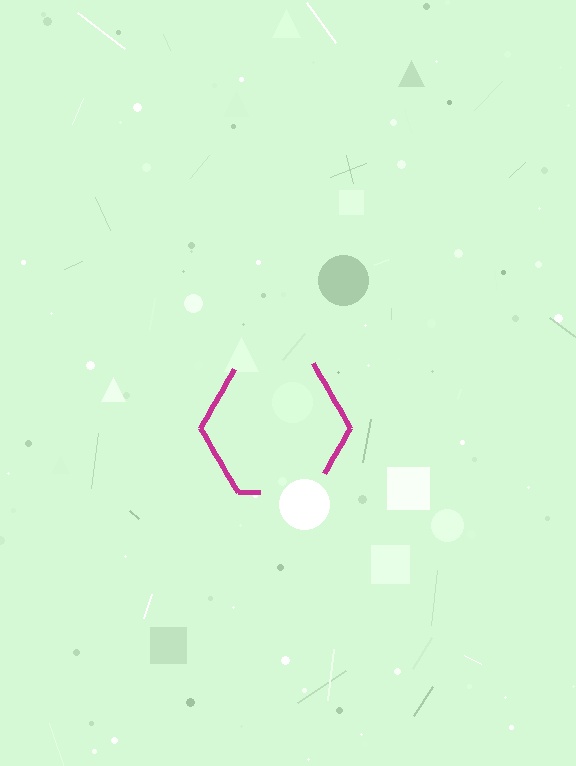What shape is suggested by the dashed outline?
The dashed outline suggests a hexagon.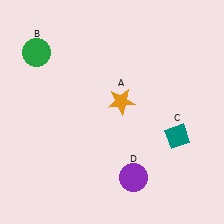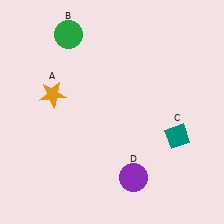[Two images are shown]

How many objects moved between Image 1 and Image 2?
2 objects moved between the two images.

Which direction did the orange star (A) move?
The orange star (A) moved left.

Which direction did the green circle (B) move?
The green circle (B) moved right.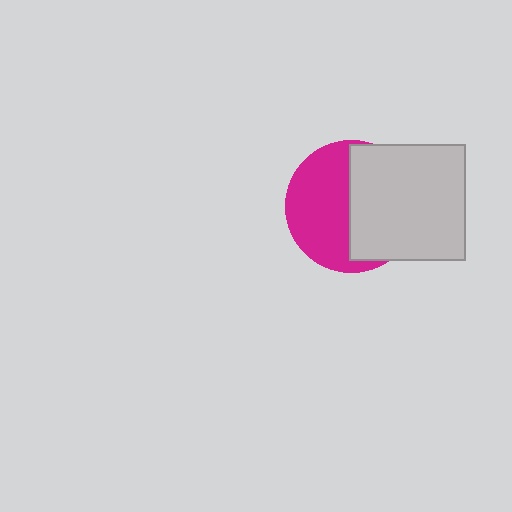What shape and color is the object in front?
The object in front is a light gray square.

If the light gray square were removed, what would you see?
You would see the complete magenta circle.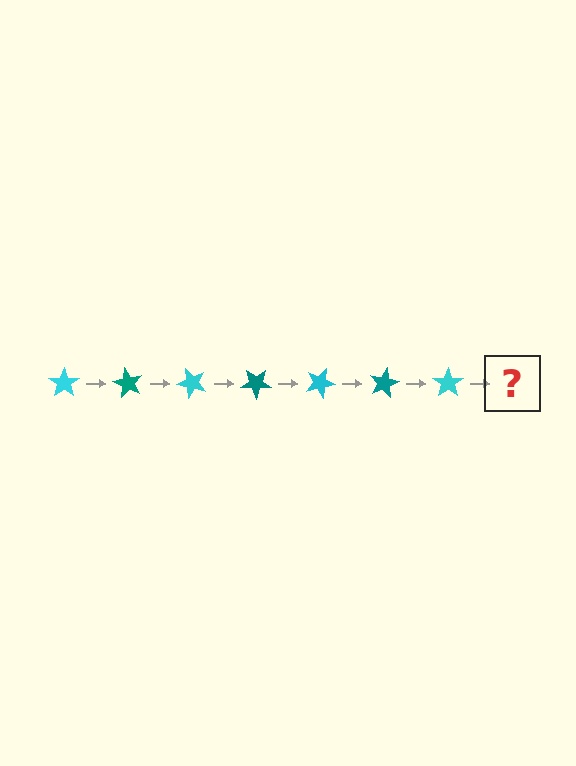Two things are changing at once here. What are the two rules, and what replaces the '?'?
The two rules are that it rotates 60 degrees each step and the color cycles through cyan and teal. The '?' should be a teal star, rotated 420 degrees from the start.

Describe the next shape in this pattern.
It should be a teal star, rotated 420 degrees from the start.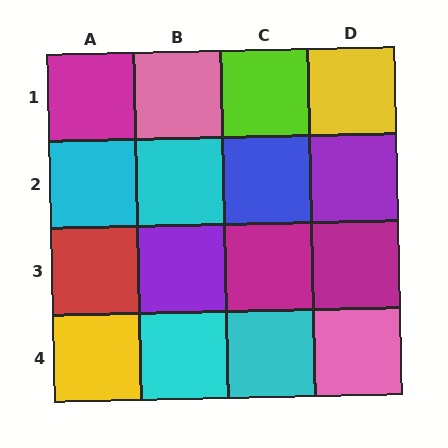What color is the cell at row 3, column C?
Magenta.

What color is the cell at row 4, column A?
Yellow.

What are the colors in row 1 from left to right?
Magenta, pink, lime, yellow.